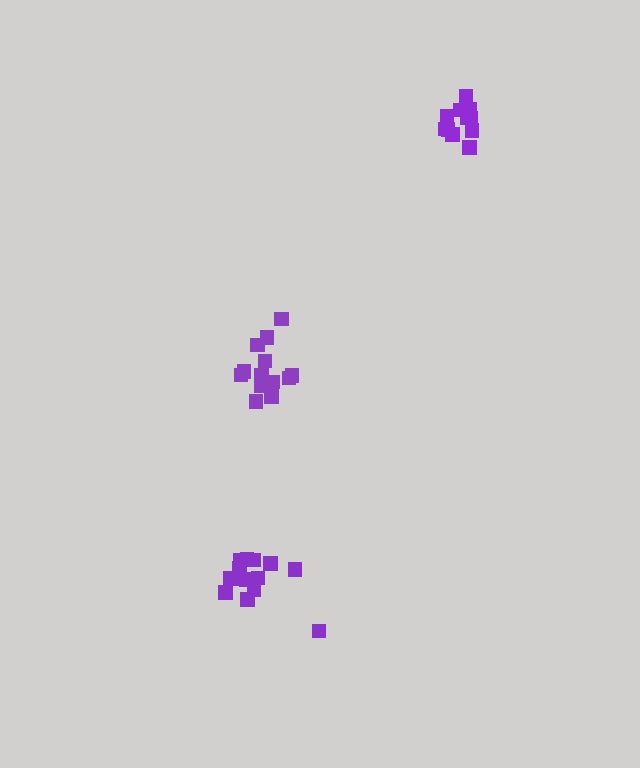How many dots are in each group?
Group 1: 13 dots, Group 2: 13 dots, Group 3: 16 dots (42 total).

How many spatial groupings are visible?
There are 3 spatial groupings.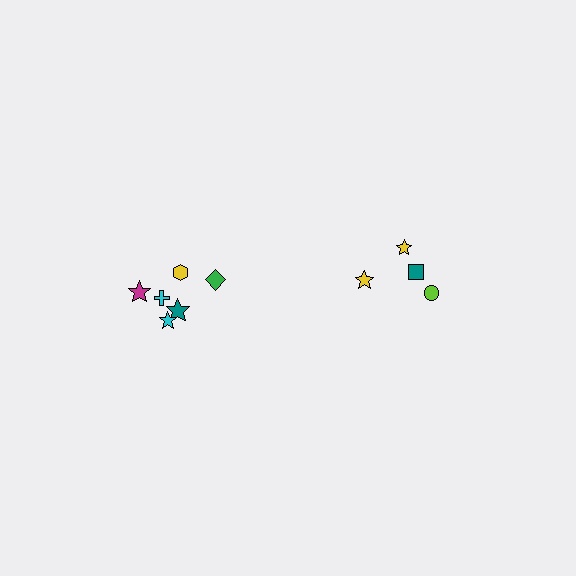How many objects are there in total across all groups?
There are 10 objects.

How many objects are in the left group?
There are 6 objects.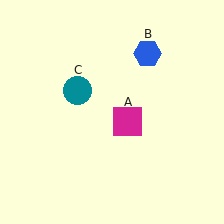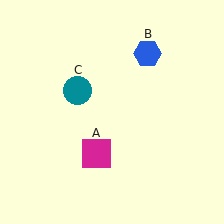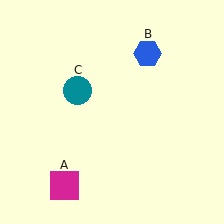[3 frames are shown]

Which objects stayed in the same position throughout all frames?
Blue hexagon (object B) and teal circle (object C) remained stationary.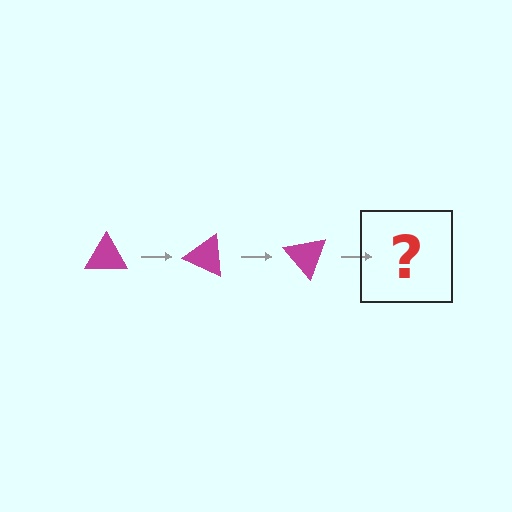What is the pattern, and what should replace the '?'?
The pattern is that the triangle rotates 25 degrees each step. The '?' should be a magenta triangle rotated 75 degrees.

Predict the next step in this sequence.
The next step is a magenta triangle rotated 75 degrees.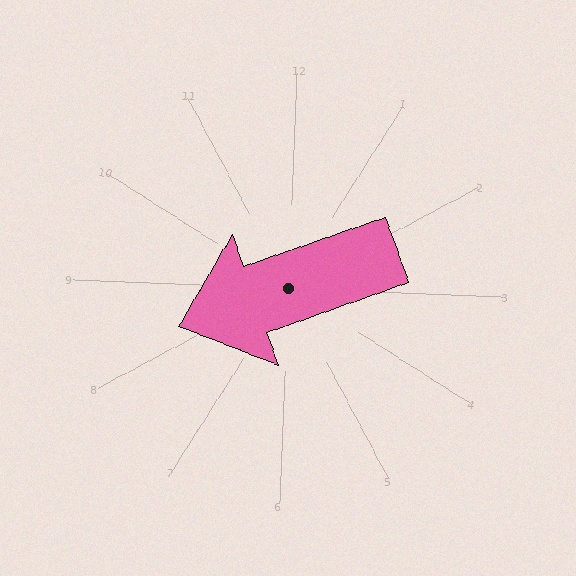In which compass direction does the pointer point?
West.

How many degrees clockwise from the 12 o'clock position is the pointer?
Approximately 248 degrees.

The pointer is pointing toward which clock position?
Roughly 8 o'clock.